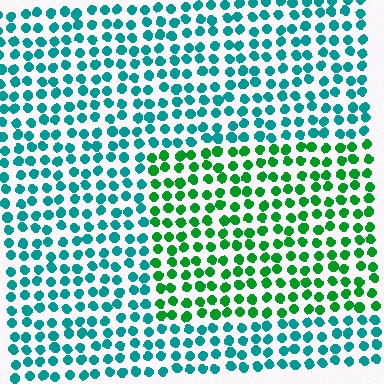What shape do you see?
I see a rectangle.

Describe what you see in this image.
The image is filled with small teal elements in a uniform arrangement. A rectangle-shaped region is visible where the elements are tinted to a slightly different hue, forming a subtle color boundary.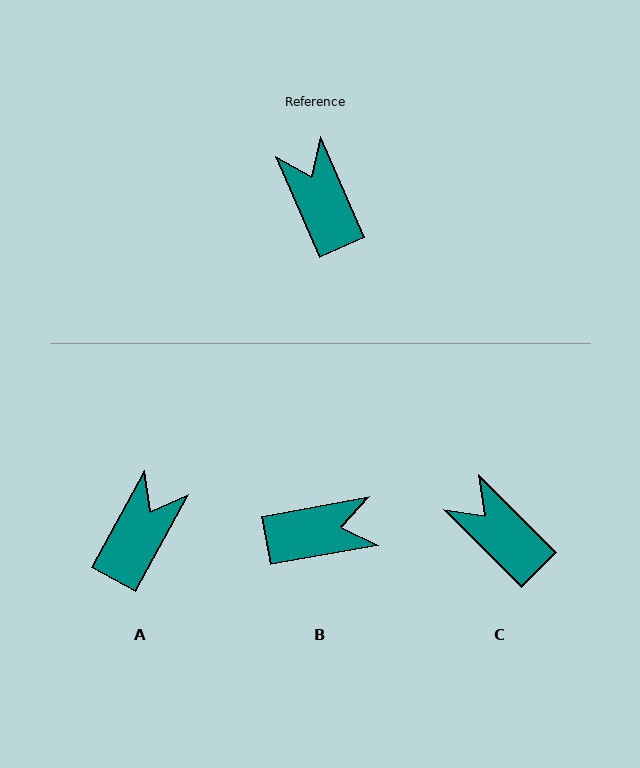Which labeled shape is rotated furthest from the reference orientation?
B, about 103 degrees away.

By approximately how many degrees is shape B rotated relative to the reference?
Approximately 103 degrees clockwise.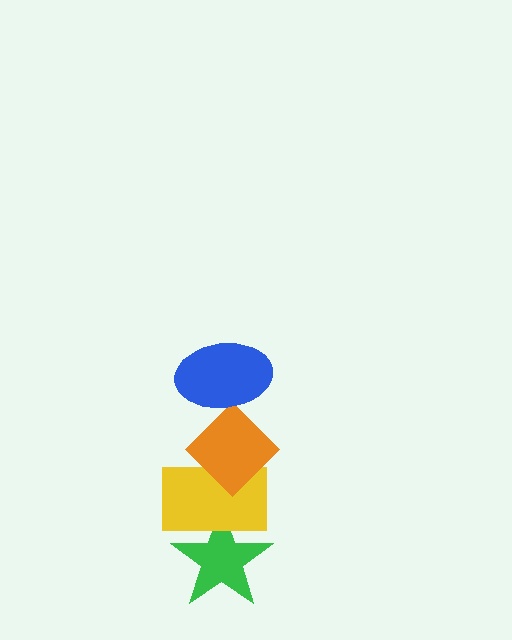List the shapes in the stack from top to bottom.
From top to bottom: the blue ellipse, the orange diamond, the yellow rectangle, the green star.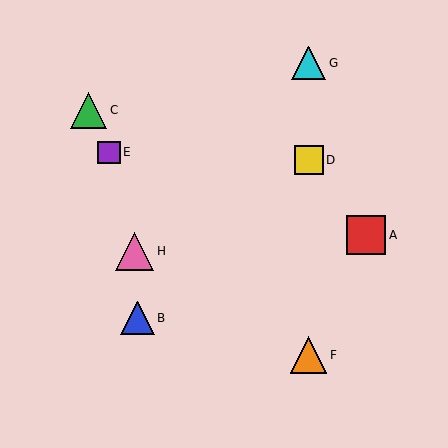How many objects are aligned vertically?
3 objects (D, F, G) are aligned vertically.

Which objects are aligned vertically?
Objects D, F, G are aligned vertically.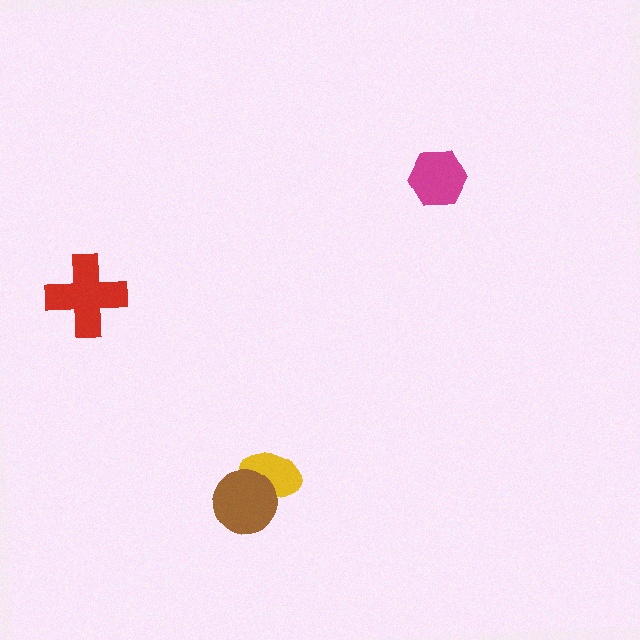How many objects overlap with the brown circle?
1 object overlaps with the brown circle.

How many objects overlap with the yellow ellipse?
1 object overlaps with the yellow ellipse.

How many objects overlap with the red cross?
0 objects overlap with the red cross.